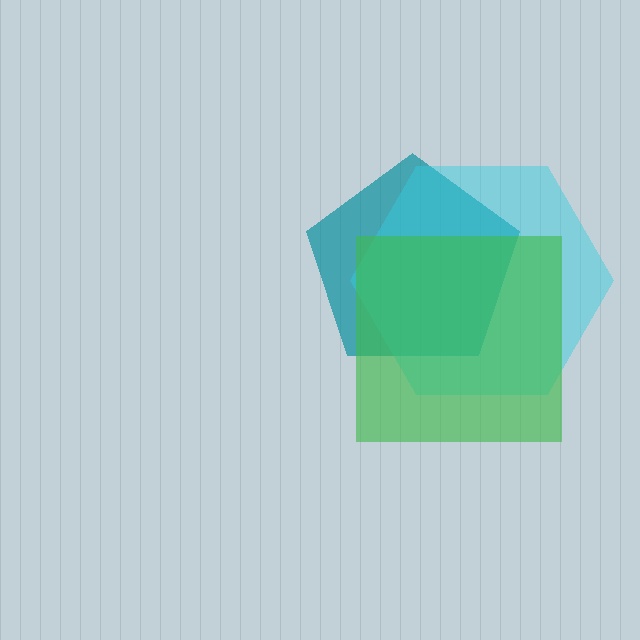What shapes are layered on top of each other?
The layered shapes are: a teal pentagon, a cyan hexagon, a green square.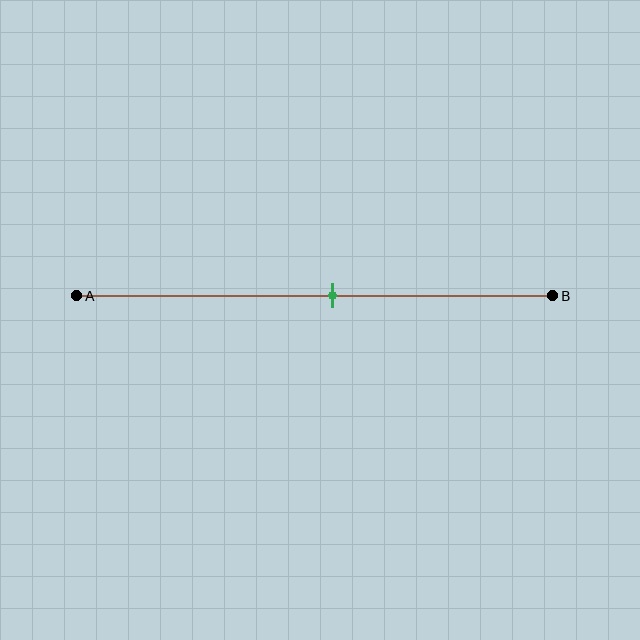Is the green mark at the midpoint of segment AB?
No, the mark is at about 55% from A, not at the 50% midpoint.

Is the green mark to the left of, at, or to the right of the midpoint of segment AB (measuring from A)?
The green mark is to the right of the midpoint of segment AB.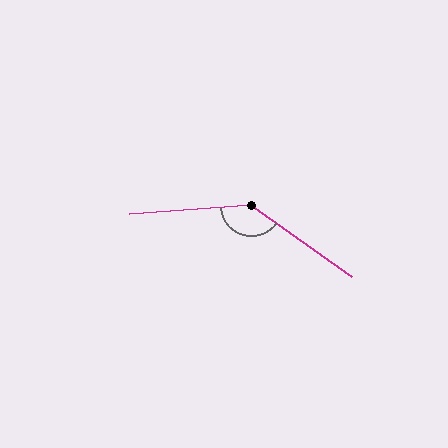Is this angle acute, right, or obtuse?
It is obtuse.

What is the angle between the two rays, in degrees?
Approximately 141 degrees.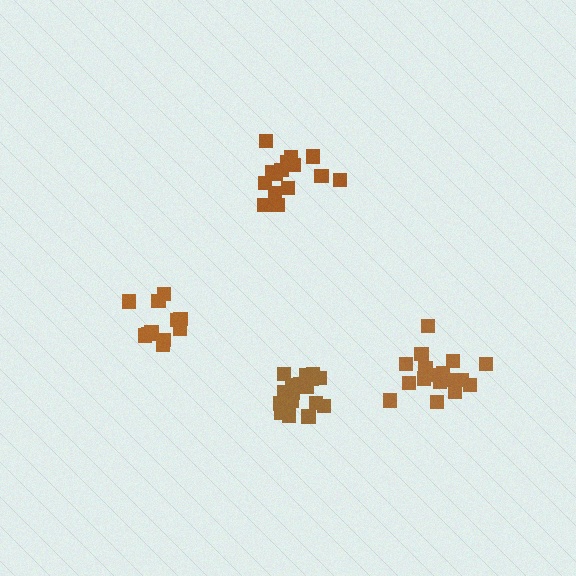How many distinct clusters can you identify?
There are 4 distinct clusters.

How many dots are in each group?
Group 1: 18 dots, Group 2: 17 dots, Group 3: 15 dots, Group 4: 12 dots (62 total).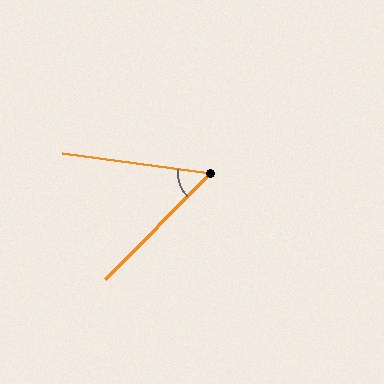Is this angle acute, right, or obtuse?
It is acute.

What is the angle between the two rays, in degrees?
Approximately 53 degrees.